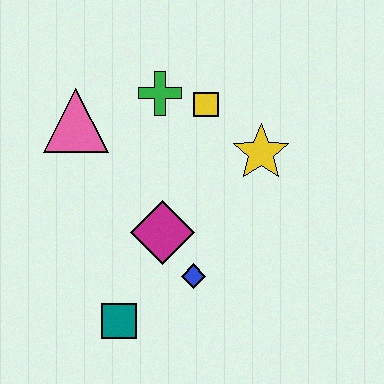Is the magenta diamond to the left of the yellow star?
Yes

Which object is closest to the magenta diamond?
The blue diamond is closest to the magenta diamond.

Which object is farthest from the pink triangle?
The teal square is farthest from the pink triangle.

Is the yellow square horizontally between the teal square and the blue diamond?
No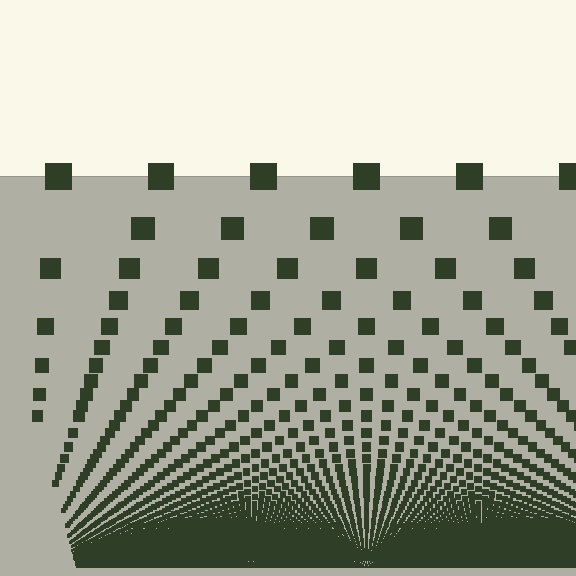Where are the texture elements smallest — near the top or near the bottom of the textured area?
Near the bottom.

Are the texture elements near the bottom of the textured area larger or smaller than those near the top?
Smaller. The gradient is inverted — elements near the bottom are smaller and denser.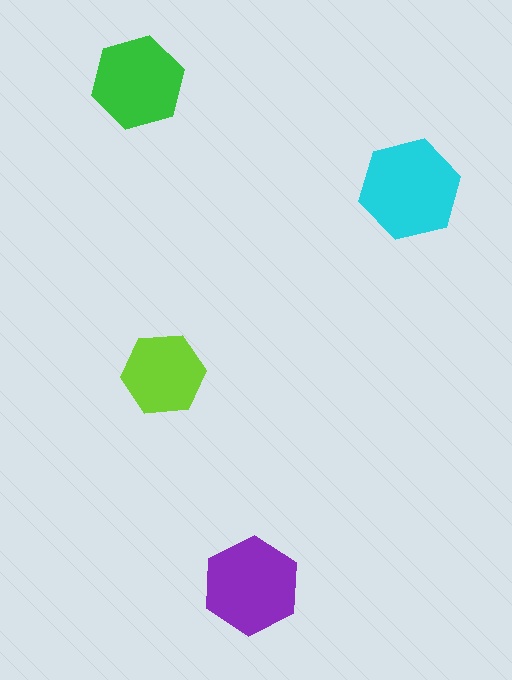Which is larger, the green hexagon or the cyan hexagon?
The cyan one.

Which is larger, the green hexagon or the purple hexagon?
The purple one.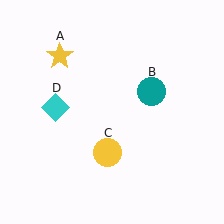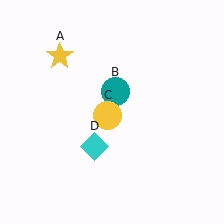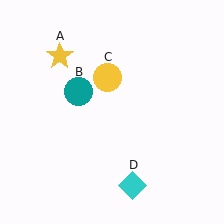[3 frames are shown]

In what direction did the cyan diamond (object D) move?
The cyan diamond (object D) moved down and to the right.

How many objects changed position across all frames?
3 objects changed position: teal circle (object B), yellow circle (object C), cyan diamond (object D).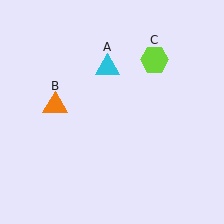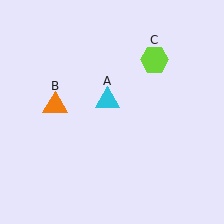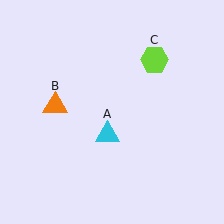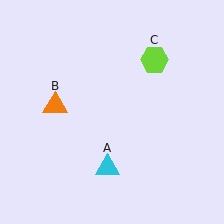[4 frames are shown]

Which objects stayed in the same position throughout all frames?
Orange triangle (object B) and lime hexagon (object C) remained stationary.